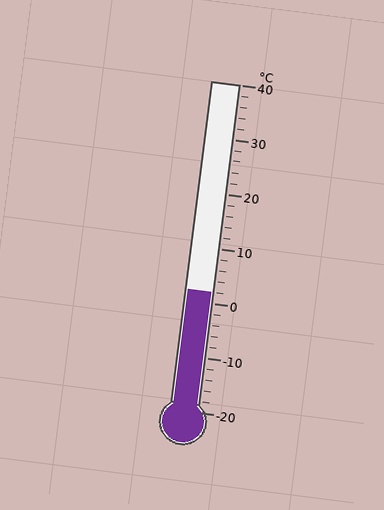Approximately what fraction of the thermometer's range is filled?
The thermometer is filled to approximately 35% of its range.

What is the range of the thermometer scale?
The thermometer scale ranges from -20°C to 40°C.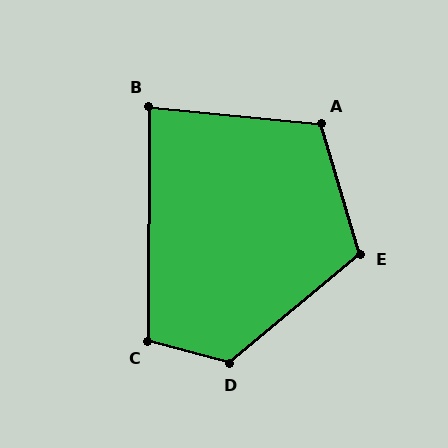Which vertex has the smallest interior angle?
B, at approximately 85 degrees.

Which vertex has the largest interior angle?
D, at approximately 125 degrees.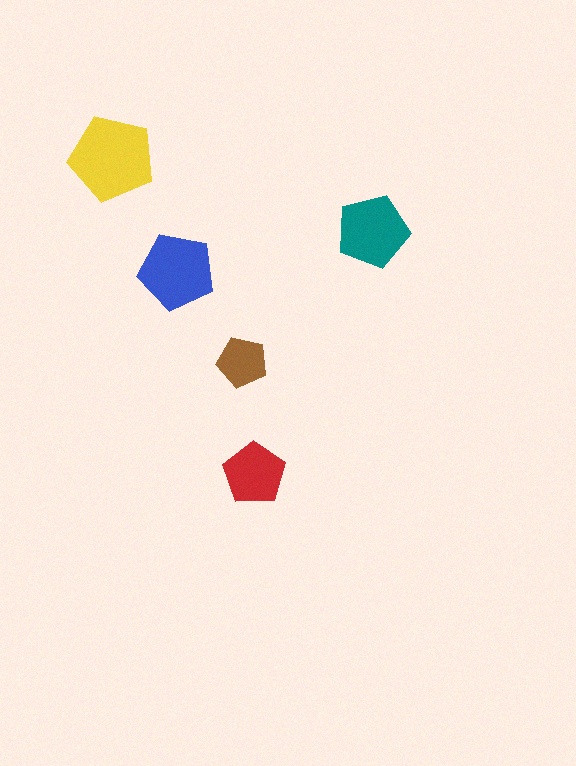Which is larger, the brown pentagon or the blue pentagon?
The blue one.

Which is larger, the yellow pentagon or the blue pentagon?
The yellow one.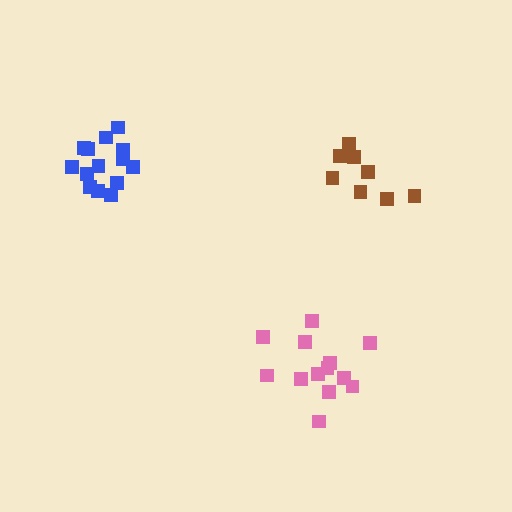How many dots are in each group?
Group 1: 14 dots, Group 2: 13 dots, Group 3: 8 dots (35 total).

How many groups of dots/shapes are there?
There are 3 groups.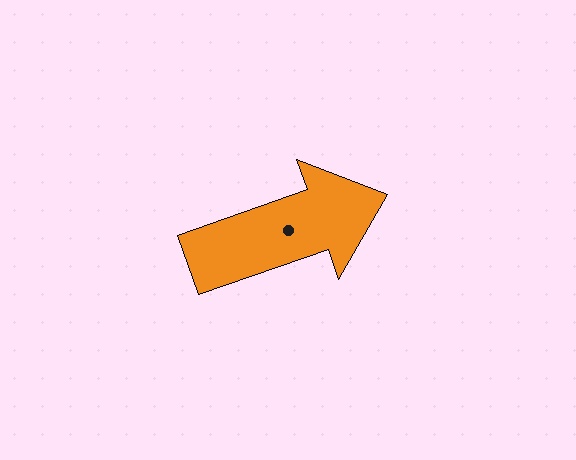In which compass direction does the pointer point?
East.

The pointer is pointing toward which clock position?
Roughly 2 o'clock.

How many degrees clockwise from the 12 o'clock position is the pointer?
Approximately 71 degrees.